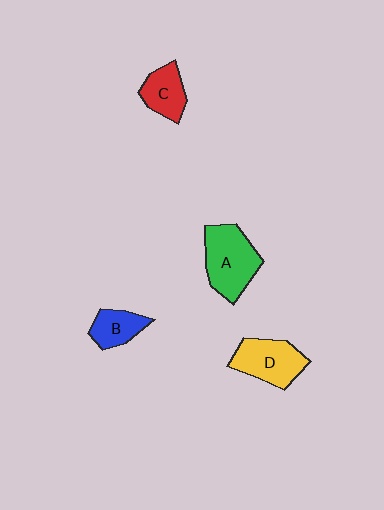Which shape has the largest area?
Shape A (green).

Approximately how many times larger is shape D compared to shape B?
Approximately 1.6 times.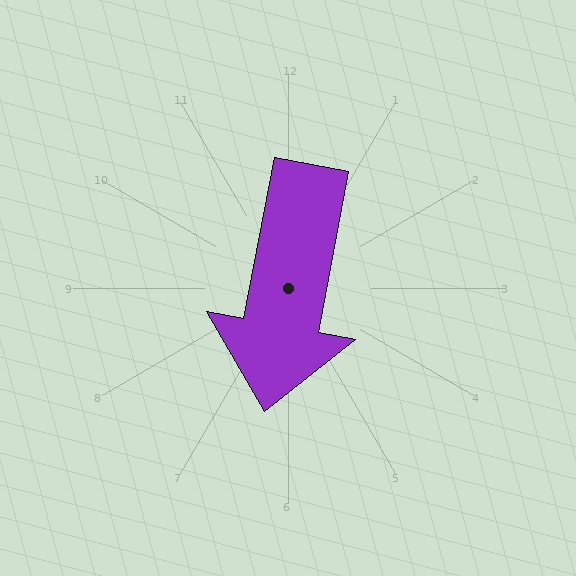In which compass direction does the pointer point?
South.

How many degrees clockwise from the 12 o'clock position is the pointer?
Approximately 191 degrees.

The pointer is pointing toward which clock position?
Roughly 6 o'clock.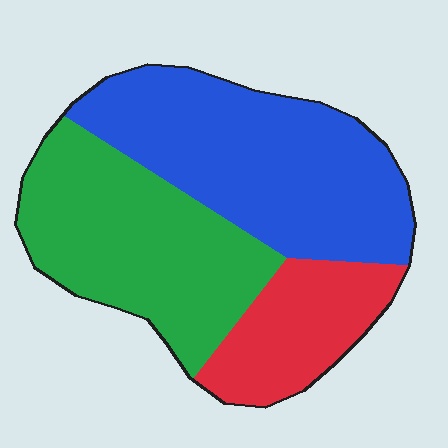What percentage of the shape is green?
Green covers about 35% of the shape.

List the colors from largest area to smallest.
From largest to smallest: blue, green, red.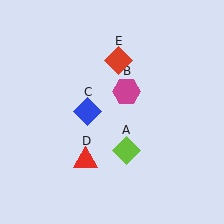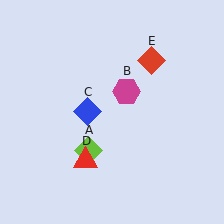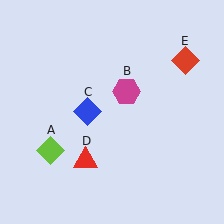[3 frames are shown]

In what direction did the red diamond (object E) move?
The red diamond (object E) moved right.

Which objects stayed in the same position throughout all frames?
Magenta hexagon (object B) and blue diamond (object C) and red triangle (object D) remained stationary.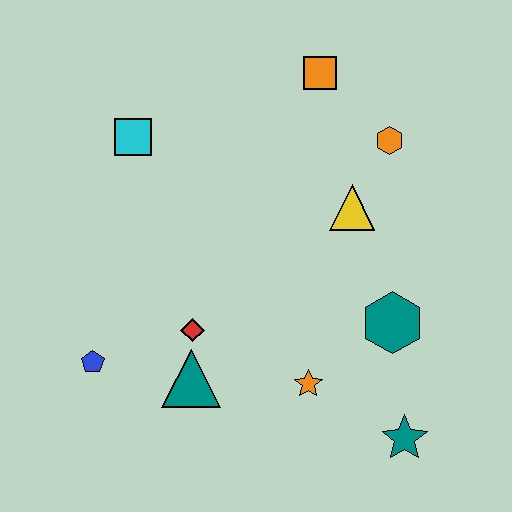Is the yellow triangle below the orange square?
Yes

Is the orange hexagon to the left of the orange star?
No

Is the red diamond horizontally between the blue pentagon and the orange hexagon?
Yes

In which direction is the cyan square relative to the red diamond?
The cyan square is above the red diamond.